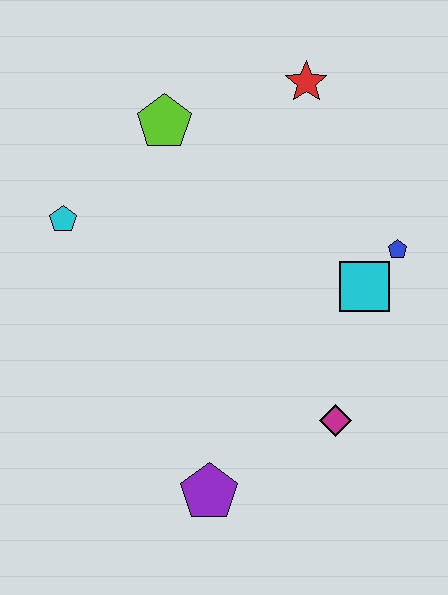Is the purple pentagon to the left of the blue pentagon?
Yes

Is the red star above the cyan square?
Yes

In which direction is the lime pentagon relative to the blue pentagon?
The lime pentagon is to the left of the blue pentagon.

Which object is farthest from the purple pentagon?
The red star is farthest from the purple pentagon.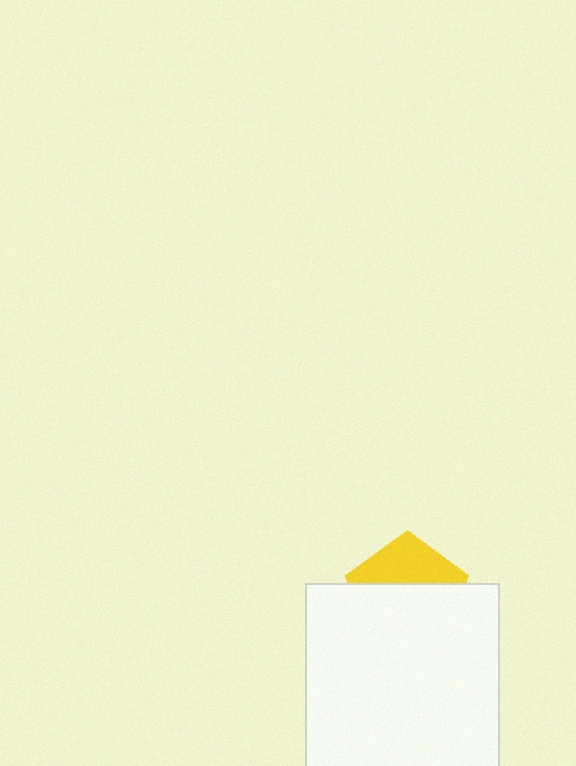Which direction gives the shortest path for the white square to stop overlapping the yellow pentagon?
Moving down gives the shortest separation.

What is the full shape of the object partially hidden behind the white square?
The partially hidden object is a yellow pentagon.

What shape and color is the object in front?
The object in front is a white square.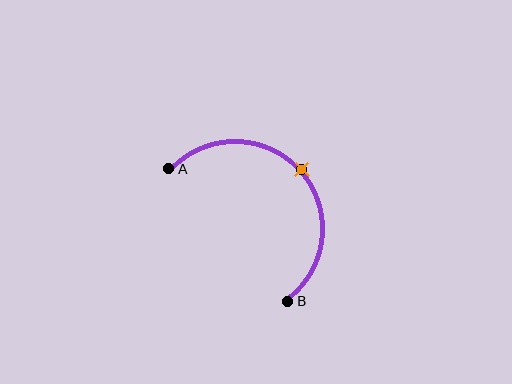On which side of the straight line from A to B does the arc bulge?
The arc bulges above and to the right of the straight line connecting A and B.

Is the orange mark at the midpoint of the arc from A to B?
Yes. The orange mark lies on the arc at equal arc-length from both A and B — it is the arc midpoint.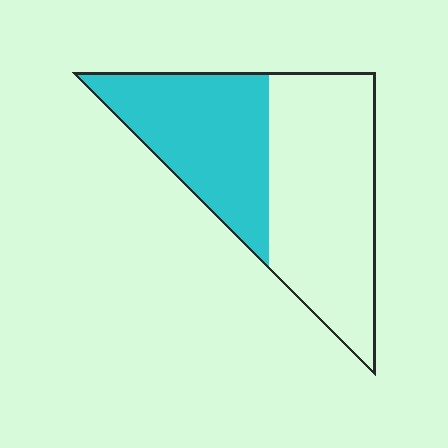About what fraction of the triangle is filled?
About two fifths (2/5).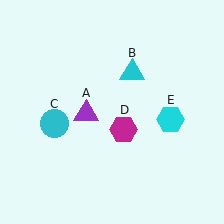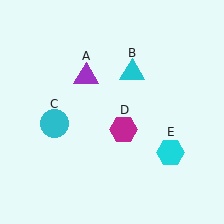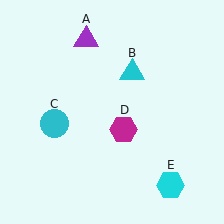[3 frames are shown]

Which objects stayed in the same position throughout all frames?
Cyan triangle (object B) and cyan circle (object C) and magenta hexagon (object D) remained stationary.